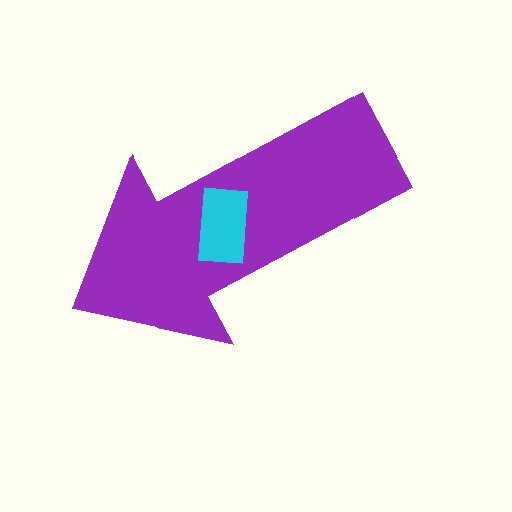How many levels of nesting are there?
2.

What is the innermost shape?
The cyan rectangle.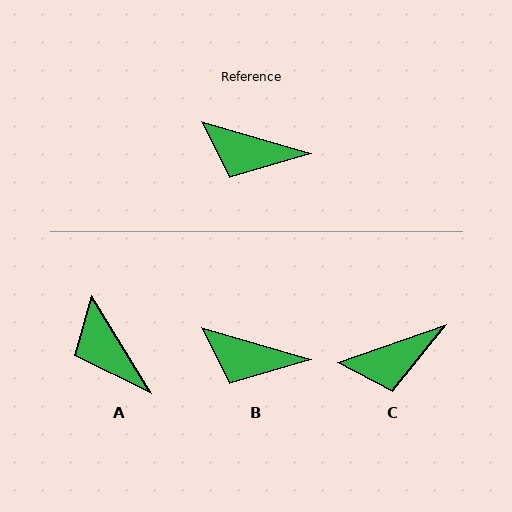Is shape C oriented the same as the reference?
No, it is off by about 35 degrees.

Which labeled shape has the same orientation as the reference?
B.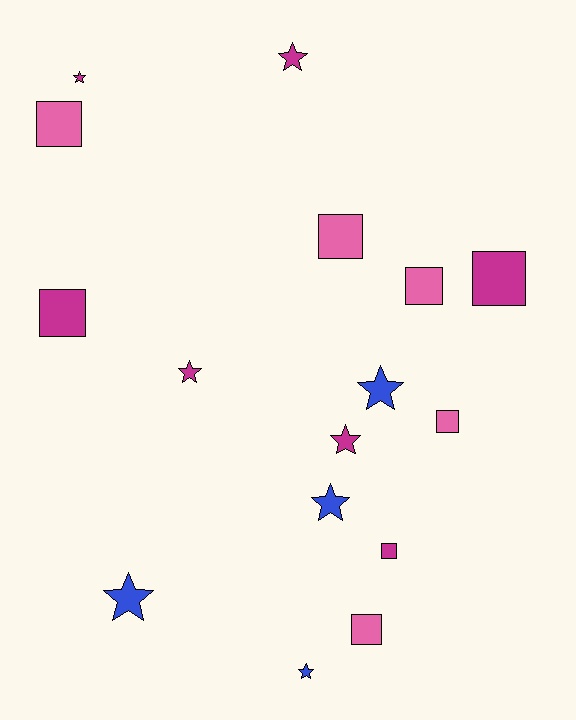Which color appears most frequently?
Magenta, with 7 objects.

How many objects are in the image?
There are 16 objects.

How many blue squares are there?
There are no blue squares.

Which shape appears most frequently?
Square, with 8 objects.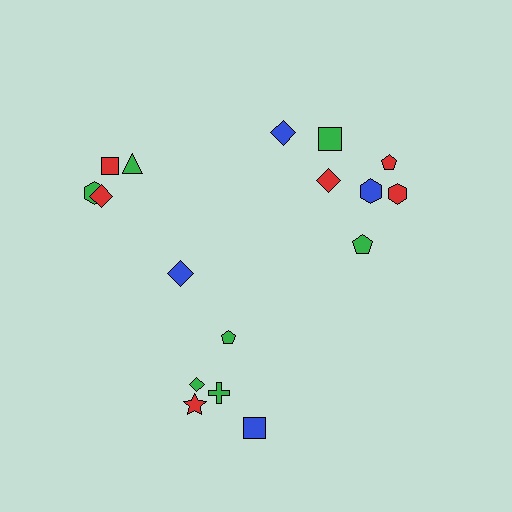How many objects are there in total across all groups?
There are 17 objects.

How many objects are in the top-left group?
There are 5 objects.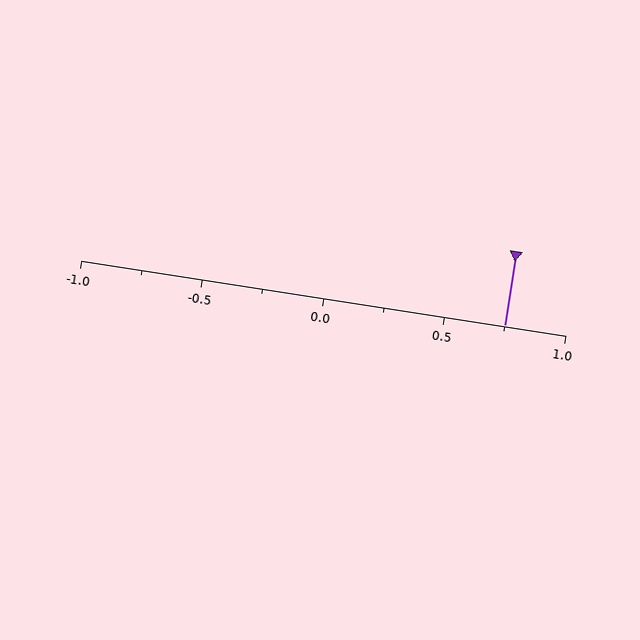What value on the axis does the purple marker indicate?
The marker indicates approximately 0.75.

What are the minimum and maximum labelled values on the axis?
The axis runs from -1.0 to 1.0.